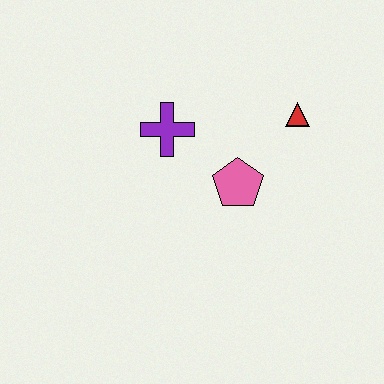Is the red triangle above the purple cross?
Yes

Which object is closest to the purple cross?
The pink pentagon is closest to the purple cross.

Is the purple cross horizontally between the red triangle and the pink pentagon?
No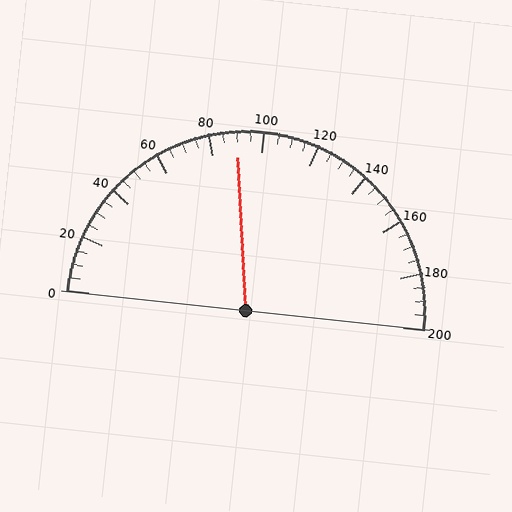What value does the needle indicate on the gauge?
The needle indicates approximately 90.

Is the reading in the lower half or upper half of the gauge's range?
The reading is in the lower half of the range (0 to 200).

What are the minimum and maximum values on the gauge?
The gauge ranges from 0 to 200.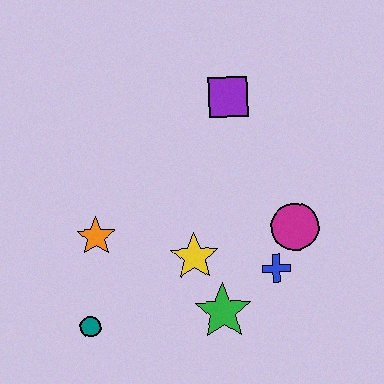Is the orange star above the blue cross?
Yes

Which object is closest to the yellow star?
The green star is closest to the yellow star.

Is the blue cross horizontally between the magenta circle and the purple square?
Yes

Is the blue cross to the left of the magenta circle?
Yes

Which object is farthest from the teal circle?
The purple square is farthest from the teal circle.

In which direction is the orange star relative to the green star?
The orange star is to the left of the green star.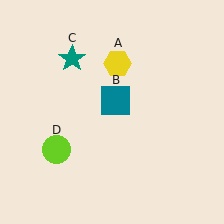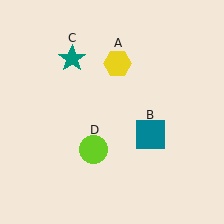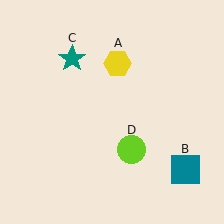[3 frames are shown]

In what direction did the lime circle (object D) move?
The lime circle (object D) moved right.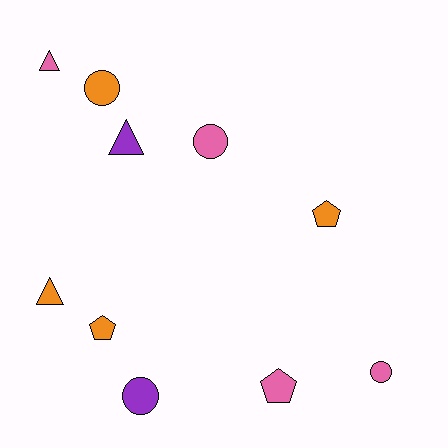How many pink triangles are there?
There is 1 pink triangle.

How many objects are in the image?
There are 10 objects.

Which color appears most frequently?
Pink, with 4 objects.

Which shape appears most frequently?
Circle, with 4 objects.